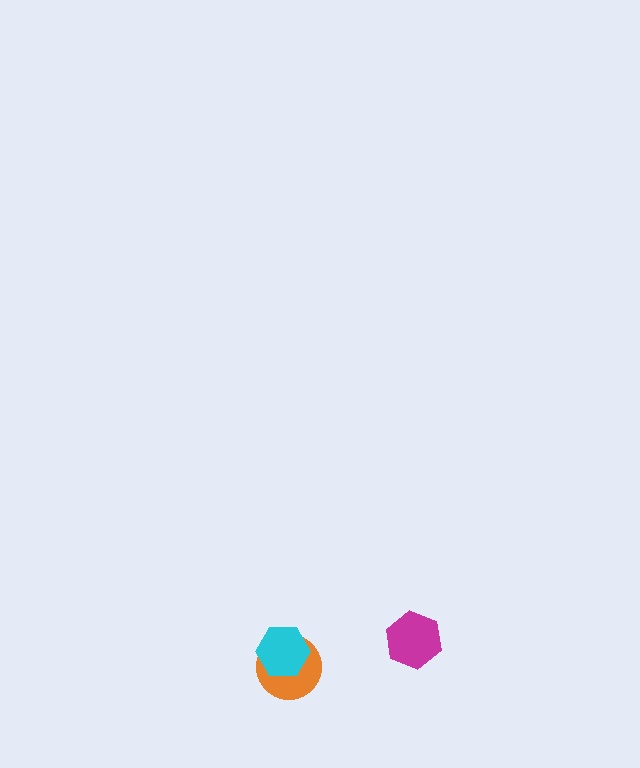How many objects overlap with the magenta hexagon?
0 objects overlap with the magenta hexagon.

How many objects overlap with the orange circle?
1 object overlaps with the orange circle.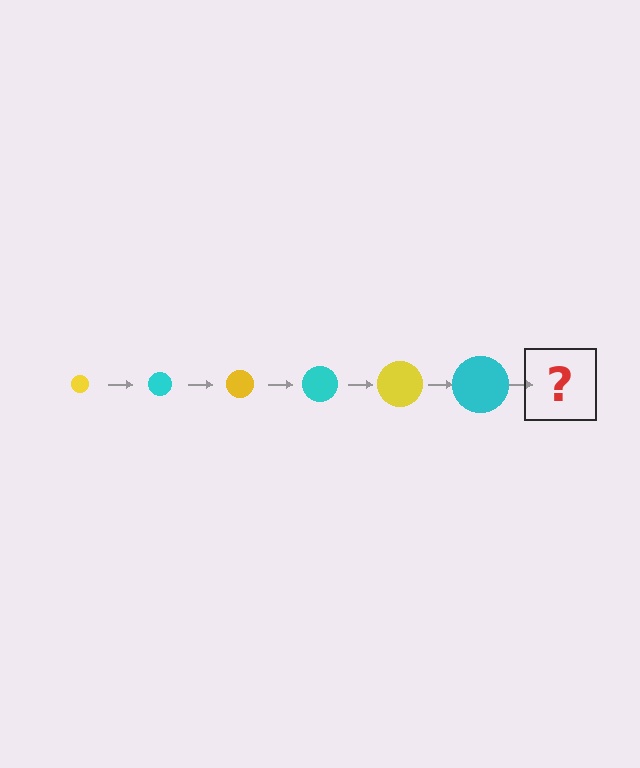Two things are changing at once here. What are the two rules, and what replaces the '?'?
The two rules are that the circle grows larger each step and the color cycles through yellow and cyan. The '?' should be a yellow circle, larger than the previous one.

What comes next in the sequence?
The next element should be a yellow circle, larger than the previous one.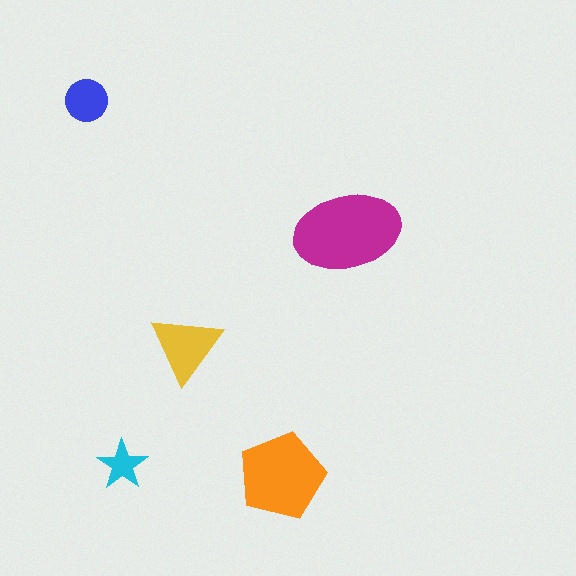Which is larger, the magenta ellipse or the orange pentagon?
The magenta ellipse.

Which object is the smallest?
The cyan star.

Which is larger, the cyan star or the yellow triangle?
The yellow triangle.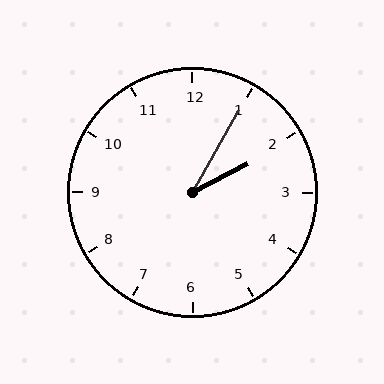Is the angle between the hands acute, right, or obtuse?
It is acute.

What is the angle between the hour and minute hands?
Approximately 32 degrees.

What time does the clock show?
2:05.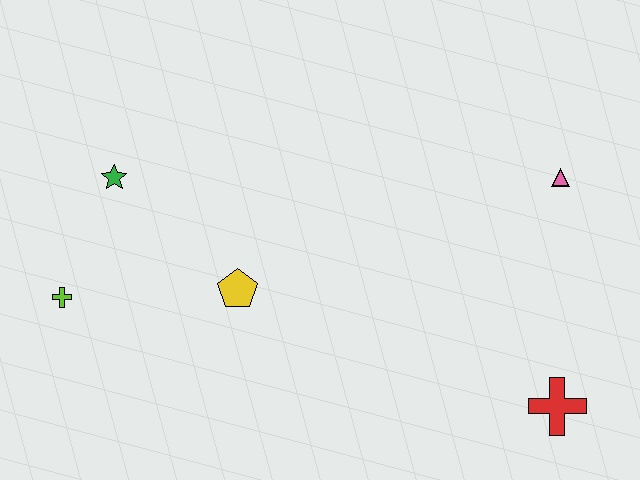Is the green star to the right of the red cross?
No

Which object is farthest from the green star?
The red cross is farthest from the green star.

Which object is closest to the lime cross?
The green star is closest to the lime cross.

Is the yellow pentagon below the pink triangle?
Yes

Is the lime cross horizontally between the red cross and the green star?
No